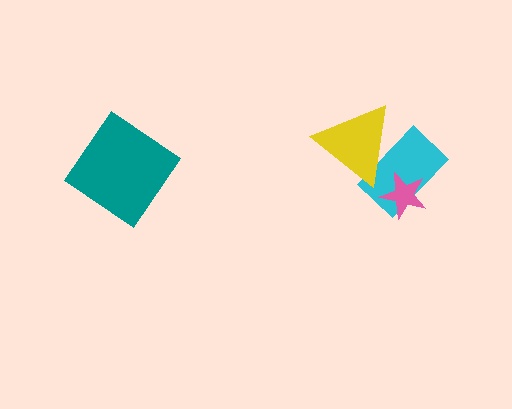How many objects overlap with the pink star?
1 object overlaps with the pink star.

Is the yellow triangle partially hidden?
No, no other shape covers it.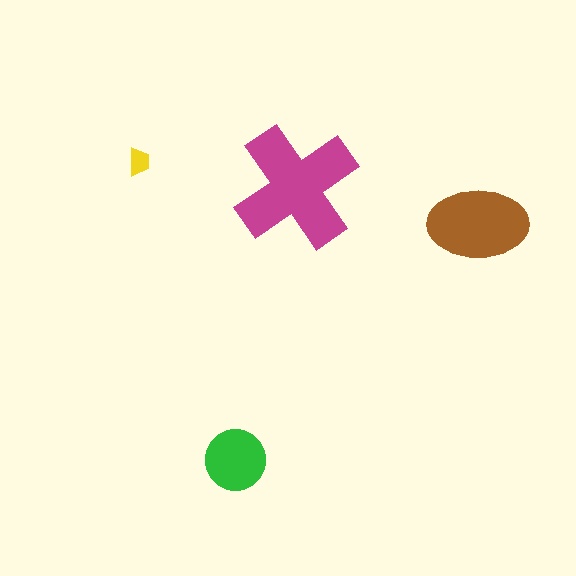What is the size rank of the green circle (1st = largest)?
3rd.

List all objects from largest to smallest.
The magenta cross, the brown ellipse, the green circle, the yellow trapezoid.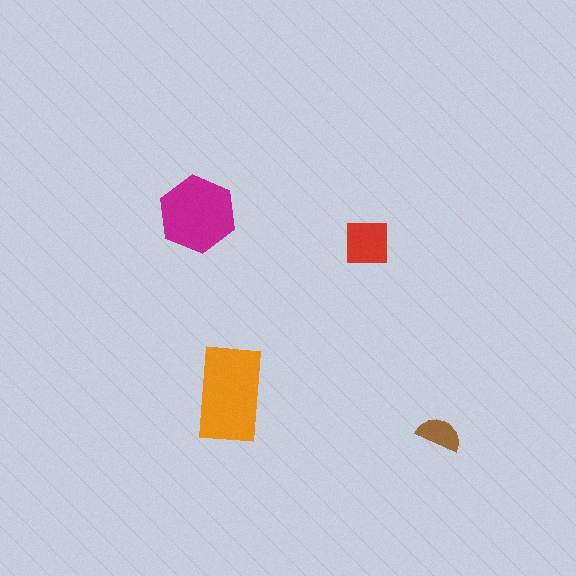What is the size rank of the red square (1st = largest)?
3rd.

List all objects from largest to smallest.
The orange rectangle, the magenta hexagon, the red square, the brown semicircle.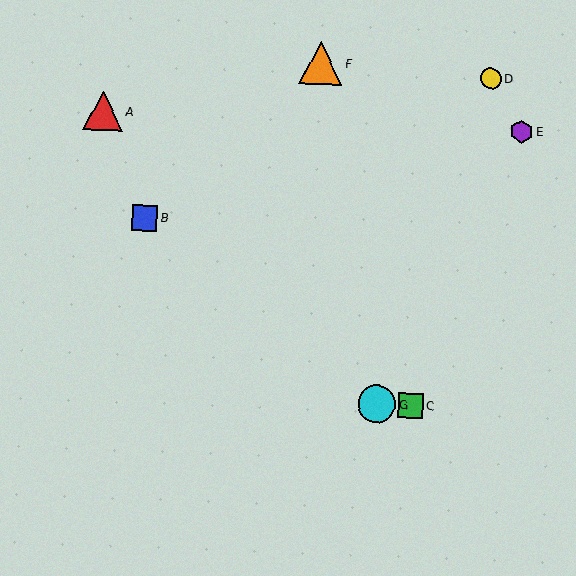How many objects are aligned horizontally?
2 objects (C, G) are aligned horizontally.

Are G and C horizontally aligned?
Yes, both are at y≈404.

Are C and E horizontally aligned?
No, C is at y≈406 and E is at y≈132.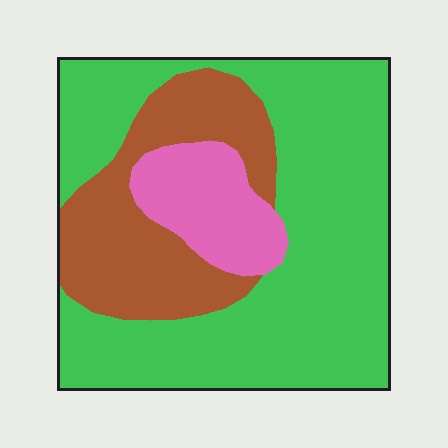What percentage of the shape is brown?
Brown takes up between a sixth and a third of the shape.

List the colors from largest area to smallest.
From largest to smallest: green, brown, pink.